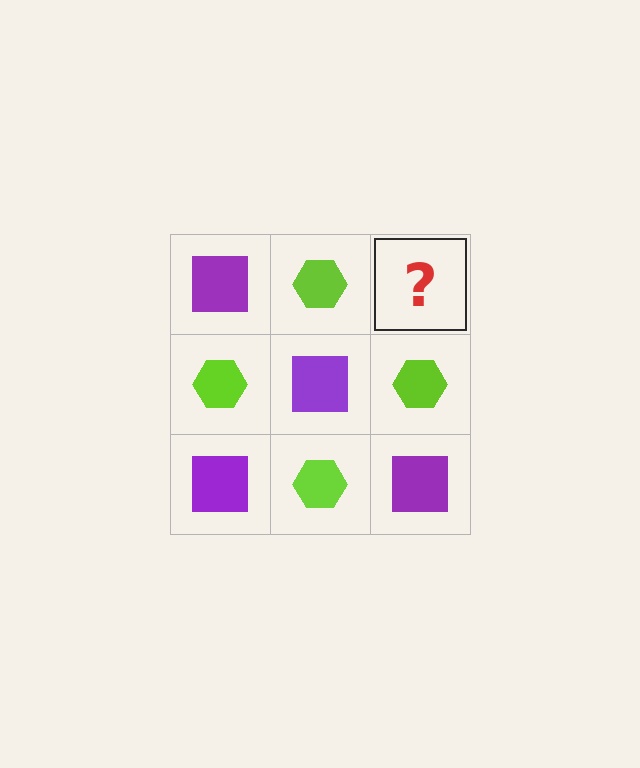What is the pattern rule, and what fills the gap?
The rule is that it alternates purple square and lime hexagon in a checkerboard pattern. The gap should be filled with a purple square.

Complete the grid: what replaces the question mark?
The question mark should be replaced with a purple square.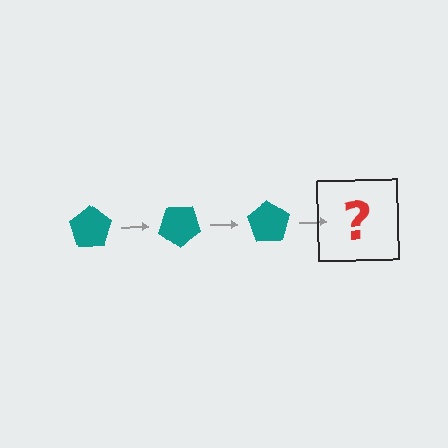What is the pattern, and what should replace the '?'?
The pattern is that the pentagon rotates 35 degrees each step. The '?' should be a teal pentagon rotated 105 degrees.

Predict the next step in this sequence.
The next step is a teal pentagon rotated 105 degrees.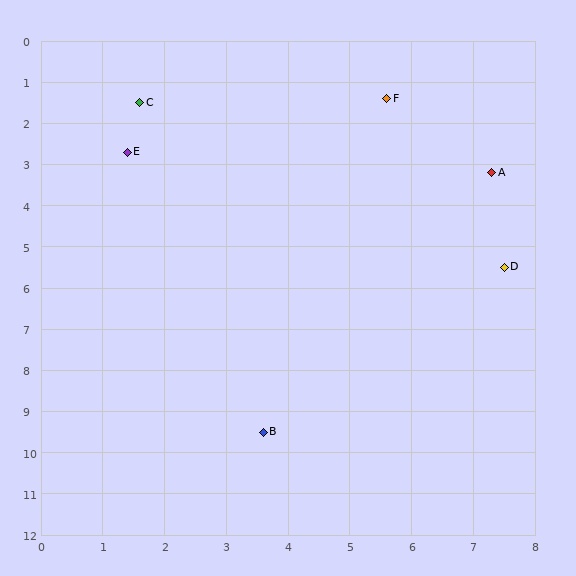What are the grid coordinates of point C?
Point C is at approximately (1.6, 1.5).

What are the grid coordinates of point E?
Point E is at approximately (1.4, 2.7).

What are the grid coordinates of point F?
Point F is at approximately (5.6, 1.4).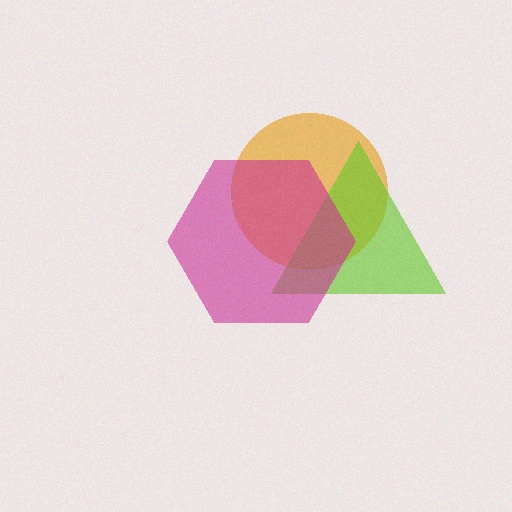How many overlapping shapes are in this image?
There are 3 overlapping shapes in the image.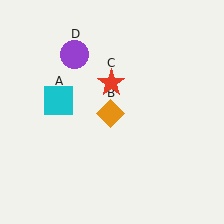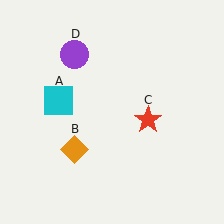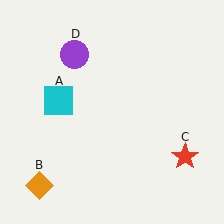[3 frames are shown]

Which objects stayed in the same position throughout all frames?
Cyan square (object A) and purple circle (object D) remained stationary.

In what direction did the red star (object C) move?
The red star (object C) moved down and to the right.